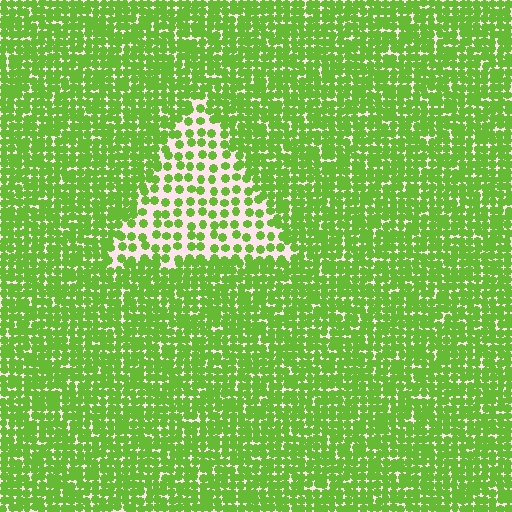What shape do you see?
I see a triangle.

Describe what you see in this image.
The image contains small lime elements arranged at two different densities. A triangle-shaped region is visible where the elements are less densely packed than the surrounding area.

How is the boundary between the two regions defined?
The boundary is defined by a change in element density (approximately 2.3x ratio). All elements are the same color, size, and shape.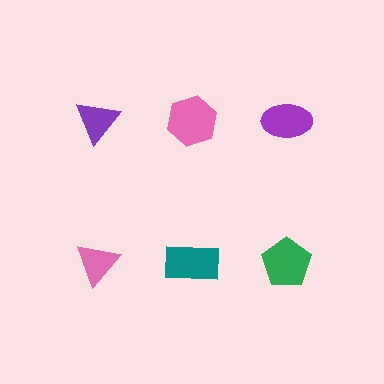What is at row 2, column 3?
A green pentagon.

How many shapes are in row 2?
3 shapes.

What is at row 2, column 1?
A pink triangle.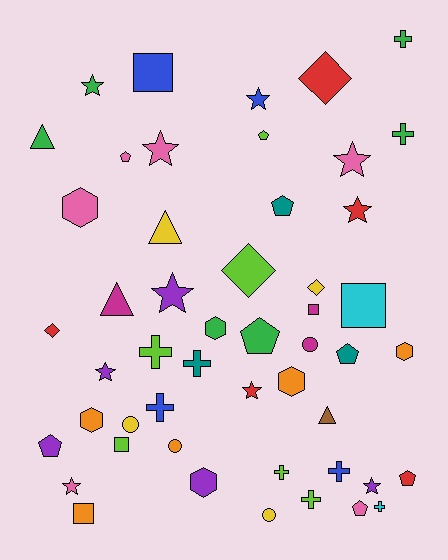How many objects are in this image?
There are 50 objects.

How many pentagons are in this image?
There are 8 pentagons.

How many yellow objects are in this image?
There are 4 yellow objects.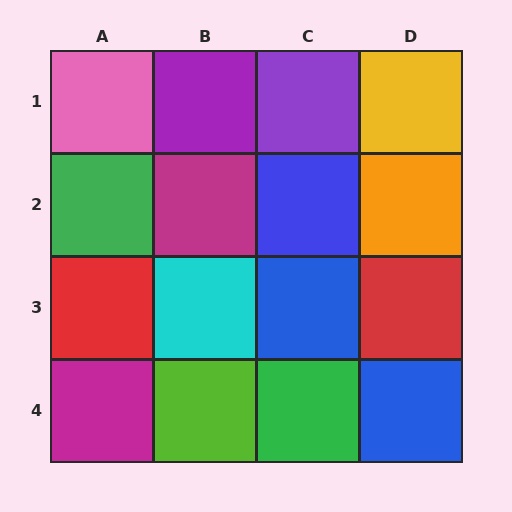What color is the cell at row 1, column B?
Purple.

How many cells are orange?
1 cell is orange.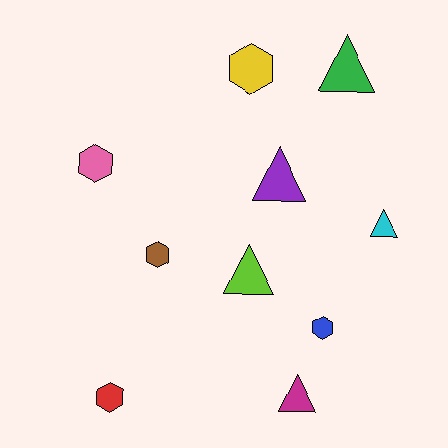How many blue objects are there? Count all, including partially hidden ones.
There is 1 blue object.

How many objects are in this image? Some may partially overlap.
There are 10 objects.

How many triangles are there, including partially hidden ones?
There are 5 triangles.